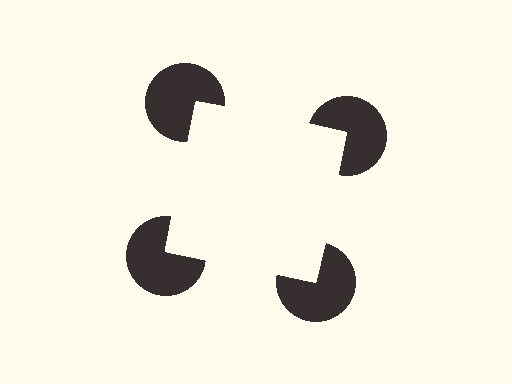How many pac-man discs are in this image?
There are 4 — one at each vertex of the illusory square.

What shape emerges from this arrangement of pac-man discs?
An illusory square — its edges are inferred from the aligned wedge cuts in the pac-man discs, not physically drawn.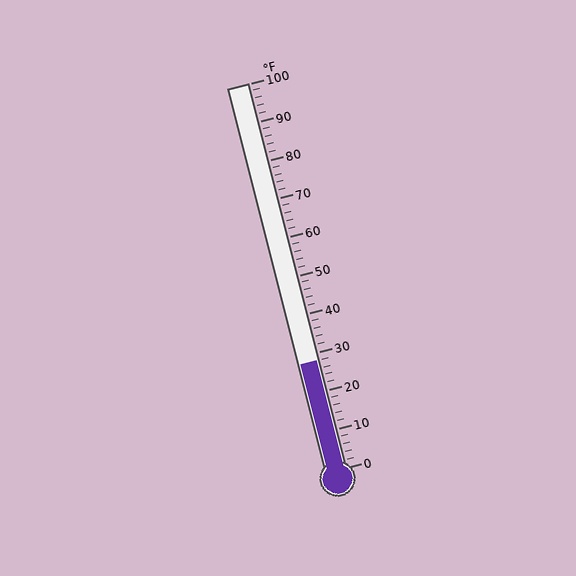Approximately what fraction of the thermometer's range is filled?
The thermometer is filled to approximately 30% of its range.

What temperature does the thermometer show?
The thermometer shows approximately 28°F.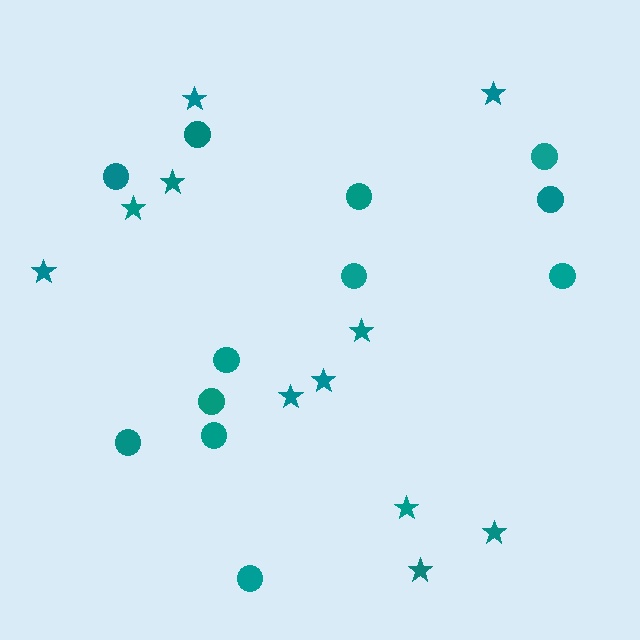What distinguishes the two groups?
There are 2 groups: one group of circles (12) and one group of stars (11).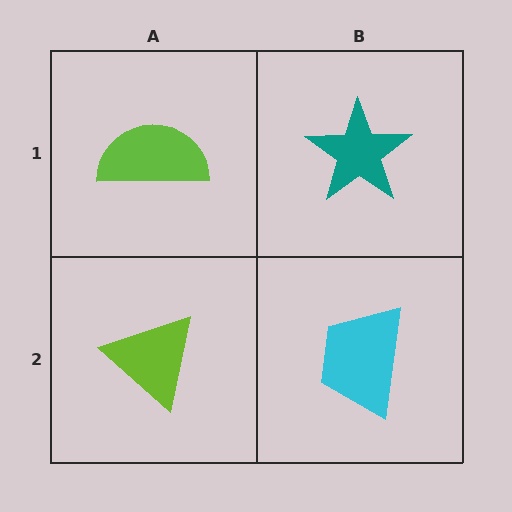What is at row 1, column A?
A lime semicircle.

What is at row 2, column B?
A cyan trapezoid.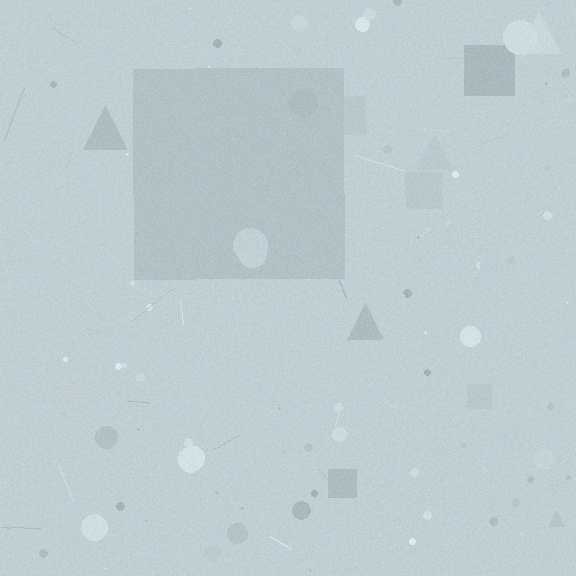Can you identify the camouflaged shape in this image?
The camouflaged shape is a square.